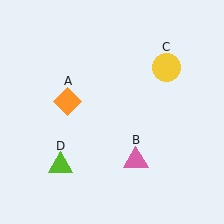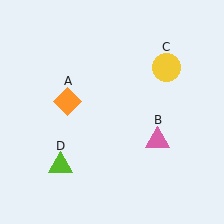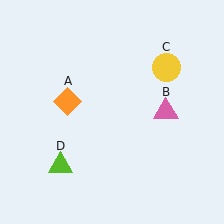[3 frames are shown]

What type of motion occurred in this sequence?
The pink triangle (object B) rotated counterclockwise around the center of the scene.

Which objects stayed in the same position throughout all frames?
Orange diamond (object A) and yellow circle (object C) and lime triangle (object D) remained stationary.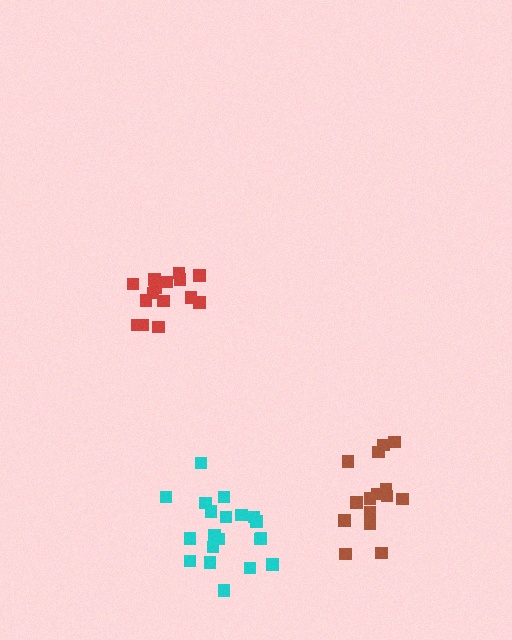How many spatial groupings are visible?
There are 3 spatial groupings.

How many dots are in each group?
Group 1: 20 dots, Group 2: 15 dots, Group 3: 15 dots (50 total).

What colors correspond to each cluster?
The clusters are colored: cyan, brown, red.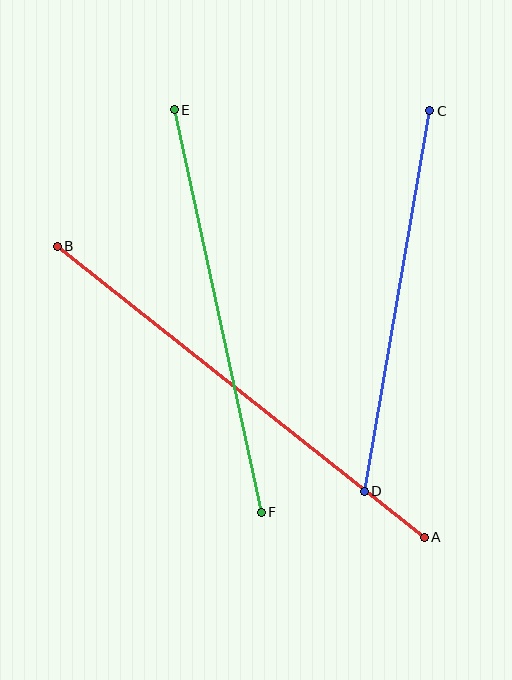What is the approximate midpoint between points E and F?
The midpoint is at approximately (218, 311) pixels.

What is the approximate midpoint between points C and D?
The midpoint is at approximately (397, 301) pixels.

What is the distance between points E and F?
The distance is approximately 412 pixels.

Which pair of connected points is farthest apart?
Points A and B are farthest apart.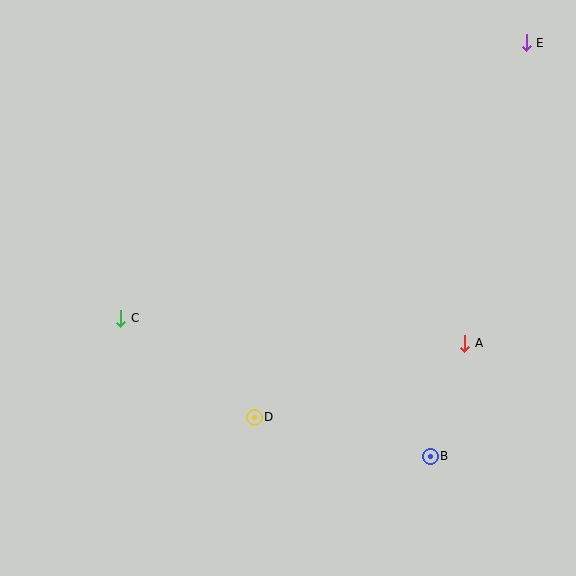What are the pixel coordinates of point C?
Point C is at (121, 318).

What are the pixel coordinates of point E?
Point E is at (526, 43).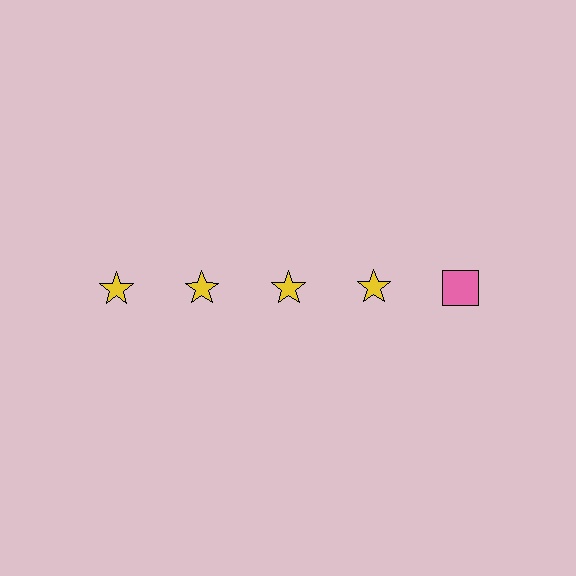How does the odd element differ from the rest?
It differs in both color (pink instead of yellow) and shape (square instead of star).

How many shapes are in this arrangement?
There are 5 shapes arranged in a grid pattern.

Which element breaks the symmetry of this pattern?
The pink square in the top row, rightmost column breaks the symmetry. All other shapes are yellow stars.